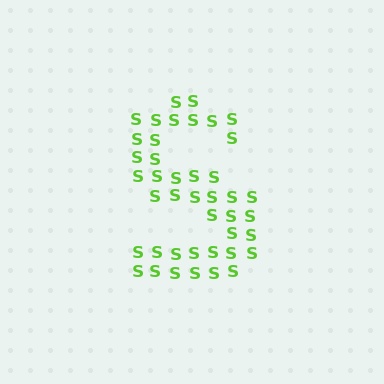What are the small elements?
The small elements are letter S's.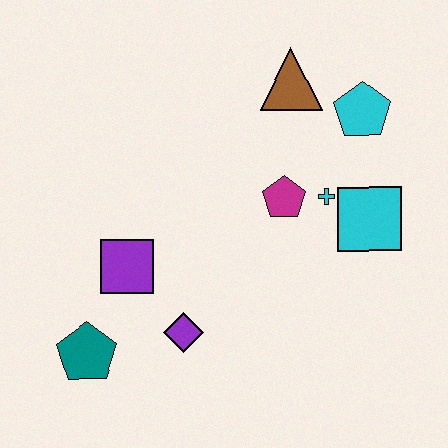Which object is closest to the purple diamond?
The purple square is closest to the purple diamond.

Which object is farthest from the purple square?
The cyan pentagon is farthest from the purple square.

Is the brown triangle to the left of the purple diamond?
No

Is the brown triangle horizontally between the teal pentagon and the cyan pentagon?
Yes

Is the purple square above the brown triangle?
No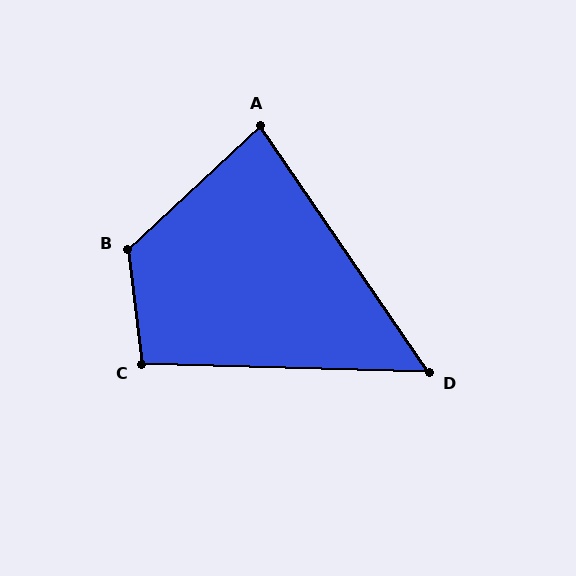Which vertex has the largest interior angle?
B, at approximately 126 degrees.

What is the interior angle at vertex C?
Approximately 99 degrees (obtuse).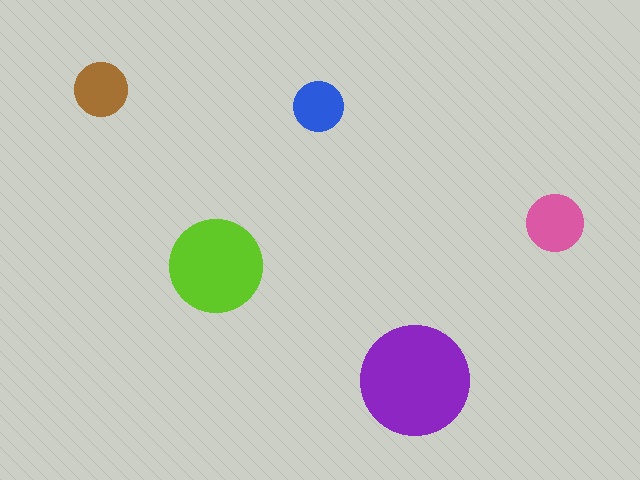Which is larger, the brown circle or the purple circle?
The purple one.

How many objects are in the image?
There are 5 objects in the image.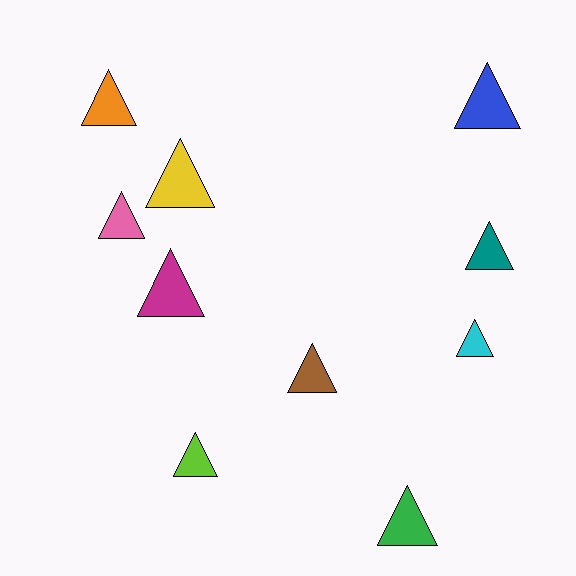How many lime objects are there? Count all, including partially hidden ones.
There is 1 lime object.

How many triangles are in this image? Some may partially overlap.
There are 10 triangles.